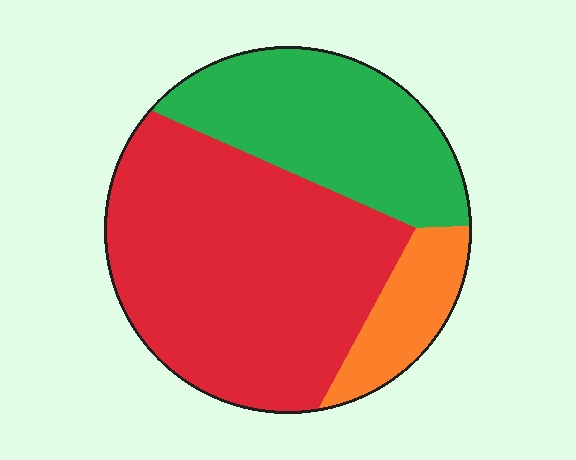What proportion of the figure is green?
Green covers roughly 30% of the figure.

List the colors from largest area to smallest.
From largest to smallest: red, green, orange.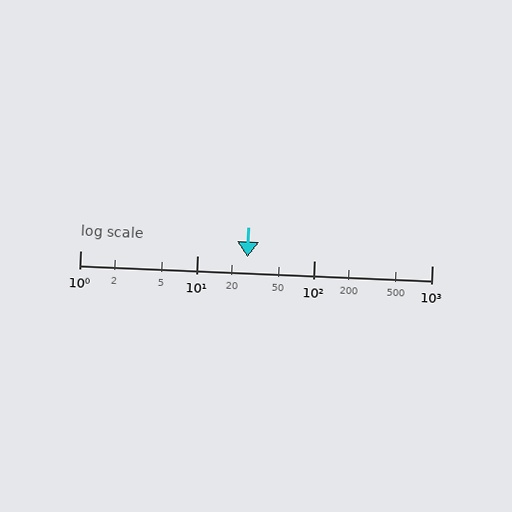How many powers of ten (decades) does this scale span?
The scale spans 3 decades, from 1 to 1000.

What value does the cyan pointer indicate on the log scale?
The pointer indicates approximately 27.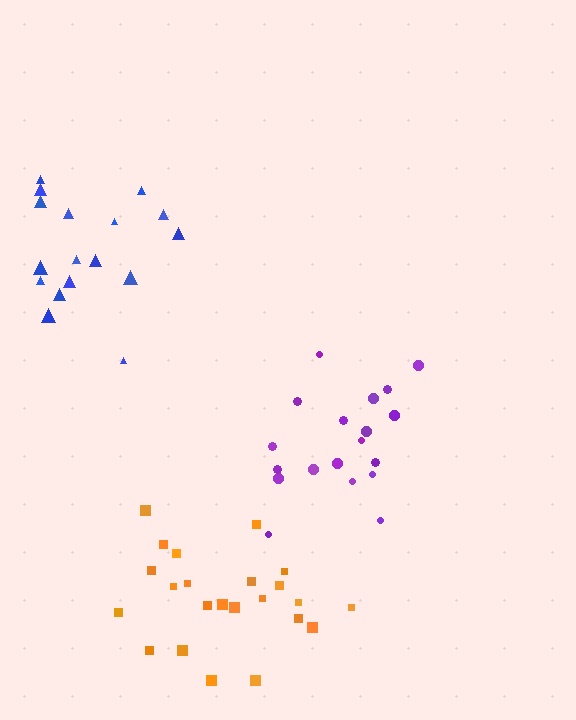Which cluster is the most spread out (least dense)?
Blue.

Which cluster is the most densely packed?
Orange.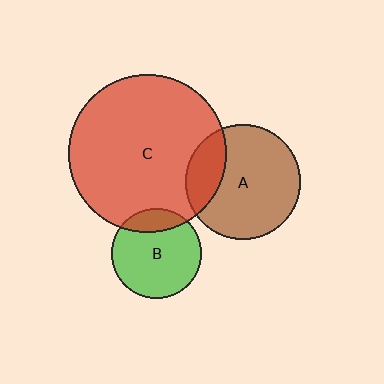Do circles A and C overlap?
Yes.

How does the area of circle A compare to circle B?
Approximately 1.6 times.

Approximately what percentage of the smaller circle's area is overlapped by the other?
Approximately 20%.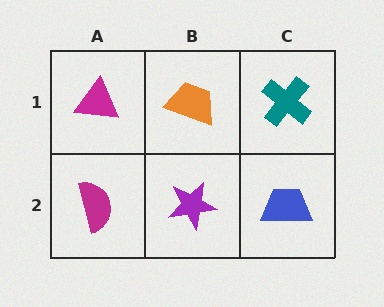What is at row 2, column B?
A purple star.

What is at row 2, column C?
A blue trapezoid.